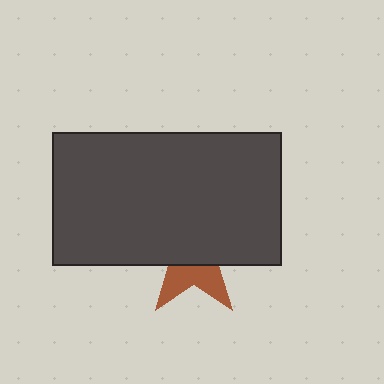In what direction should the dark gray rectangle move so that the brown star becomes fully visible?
The dark gray rectangle should move up. That is the shortest direction to clear the overlap and leave the brown star fully visible.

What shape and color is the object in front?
The object in front is a dark gray rectangle.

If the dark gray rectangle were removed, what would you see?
You would see the complete brown star.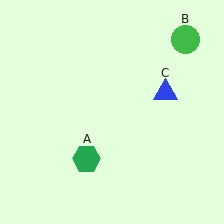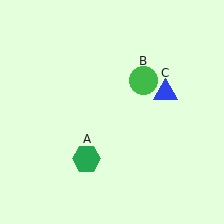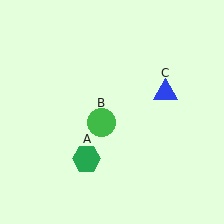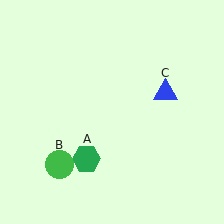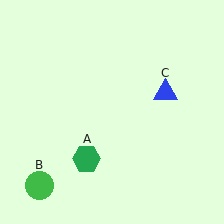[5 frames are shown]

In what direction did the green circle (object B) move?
The green circle (object B) moved down and to the left.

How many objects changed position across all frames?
1 object changed position: green circle (object B).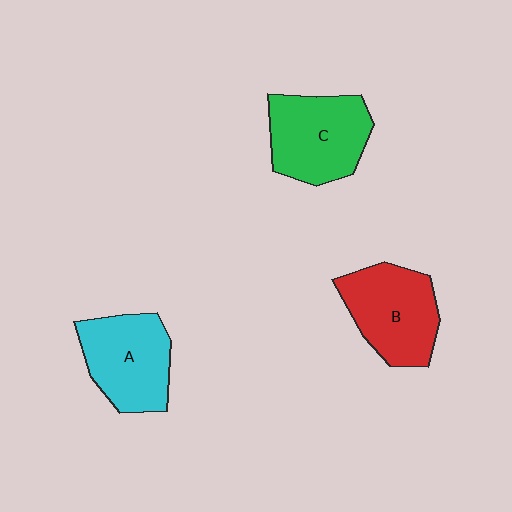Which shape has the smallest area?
Shape A (cyan).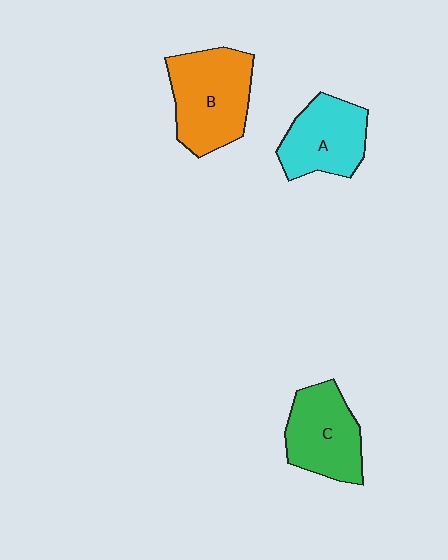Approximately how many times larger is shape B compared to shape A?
Approximately 1.3 times.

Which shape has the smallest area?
Shape A (cyan).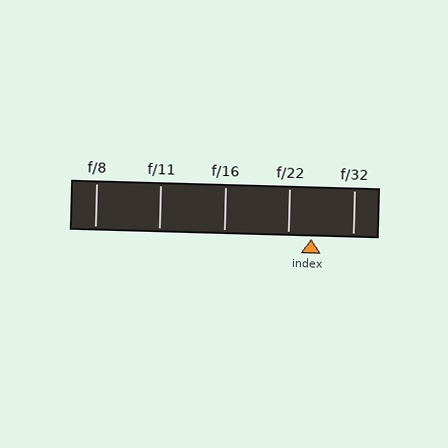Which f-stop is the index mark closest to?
The index mark is closest to f/22.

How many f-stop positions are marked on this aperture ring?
There are 5 f-stop positions marked.